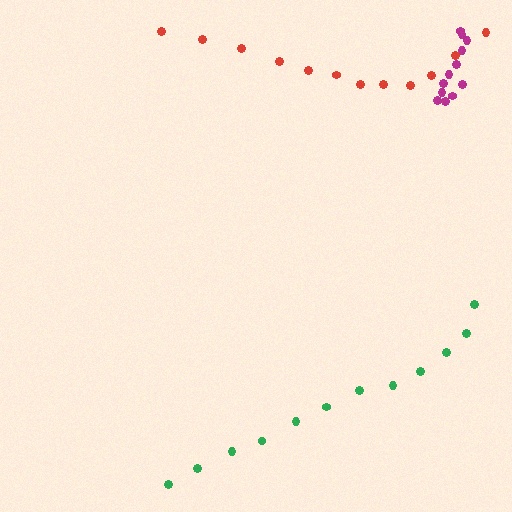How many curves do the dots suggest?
There are 3 distinct paths.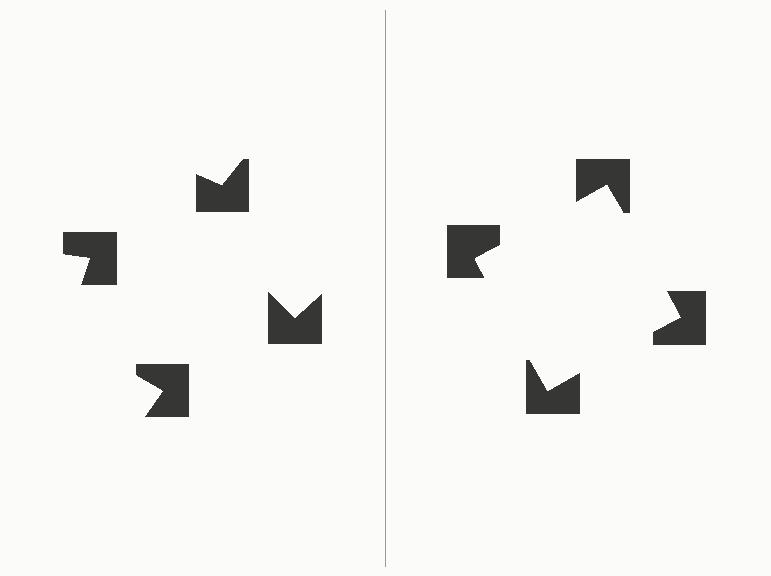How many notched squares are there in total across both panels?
8 — 4 on each side.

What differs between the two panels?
The notched squares are positioned identically on both sides; only the wedge orientations differ. On the right they align to a square; on the left they are misaligned.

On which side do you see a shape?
An illusory square appears on the right side. On the left side the wedge cuts are rotated, so no coherent shape forms.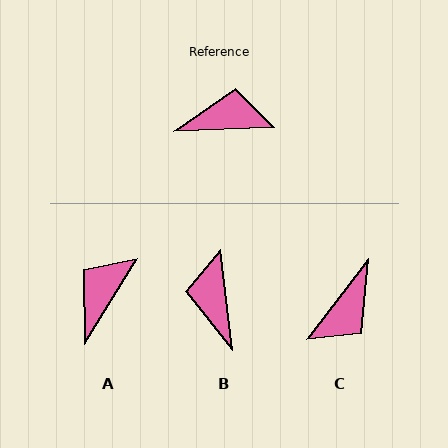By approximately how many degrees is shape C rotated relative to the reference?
Approximately 130 degrees clockwise.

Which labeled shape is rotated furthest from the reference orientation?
C, about 130 degrees away.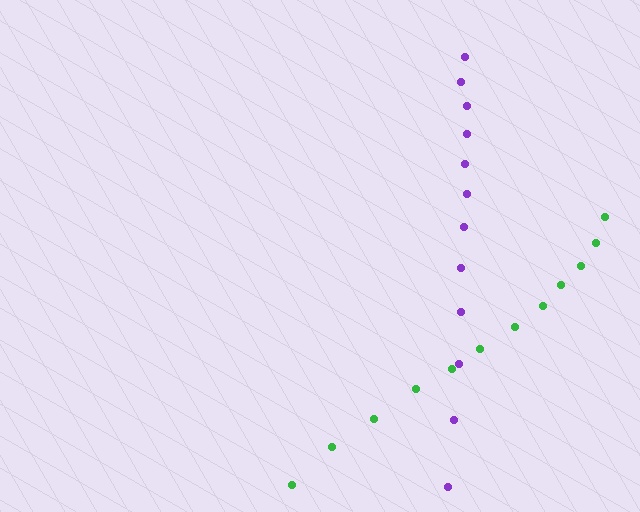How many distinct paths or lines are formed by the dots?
There are 2 distinct paths.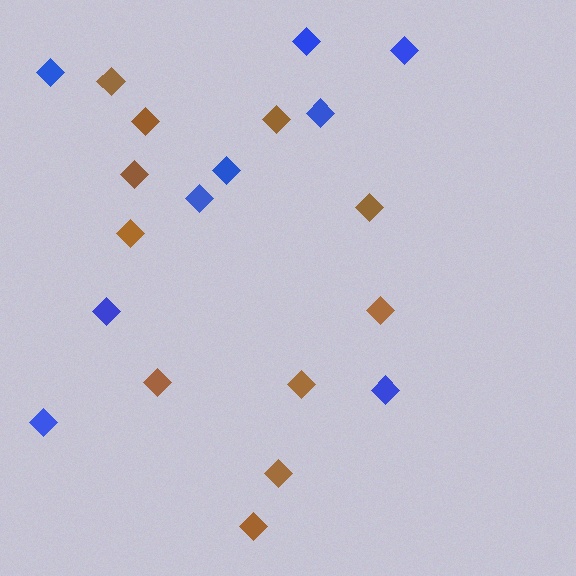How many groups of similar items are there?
There are 2 groups: one group of brown diamonds (11) and one group of blue diamonds (9).